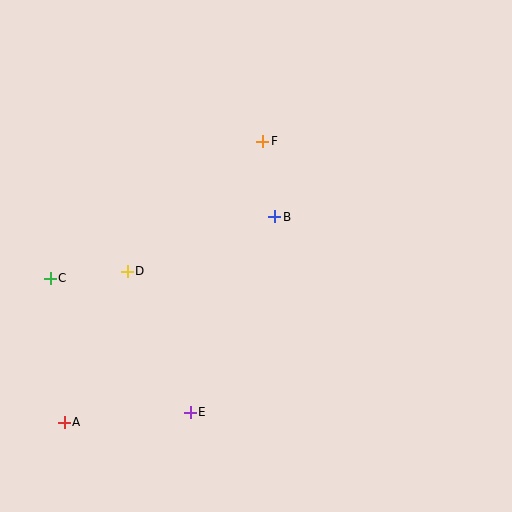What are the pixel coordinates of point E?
Point E is at (190, 412).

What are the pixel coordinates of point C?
Point C is at (50, 278).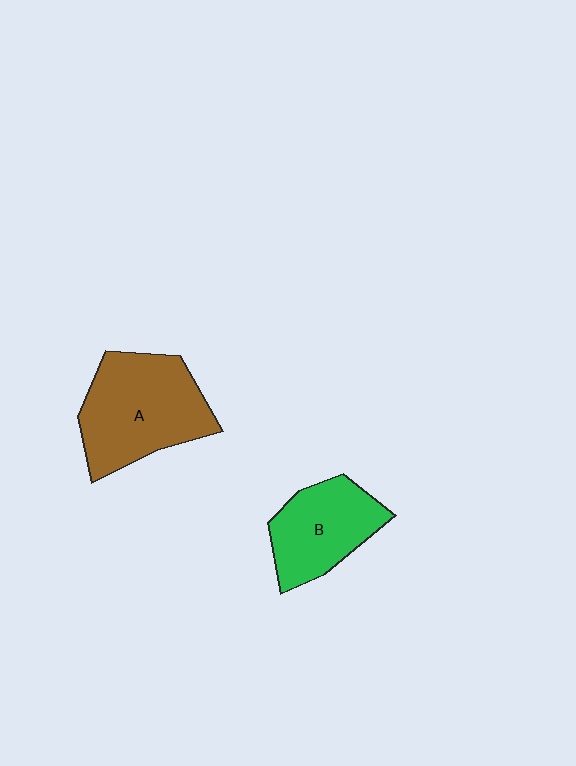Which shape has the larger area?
Shape A (brown).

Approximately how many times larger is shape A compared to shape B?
Approximately 1.4 times.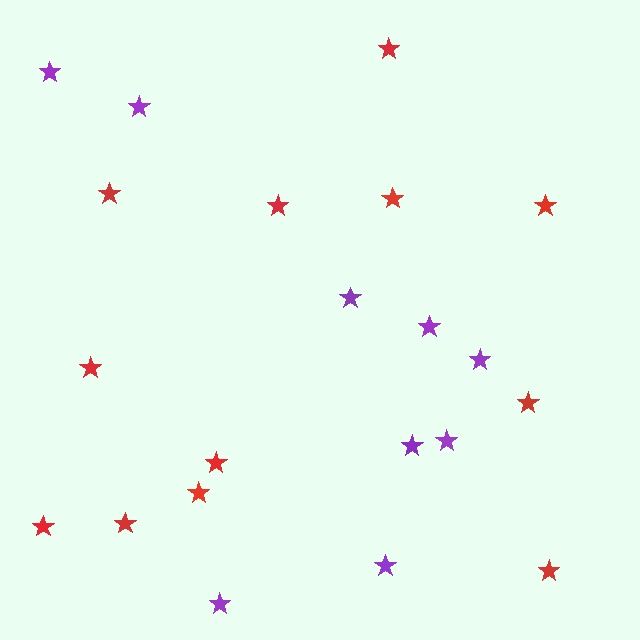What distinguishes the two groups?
There are 2 groups: one group of purple stars (9) and one group of red stars (12).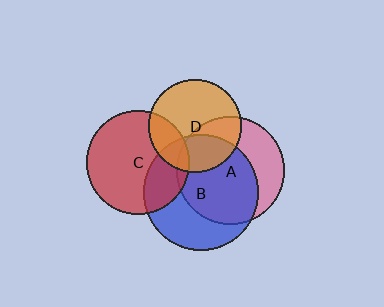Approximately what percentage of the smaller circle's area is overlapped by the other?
Approximately 30%.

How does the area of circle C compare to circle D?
Approximately 1.2 times.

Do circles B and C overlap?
Yes.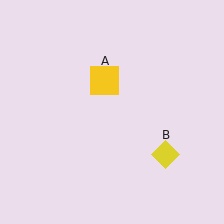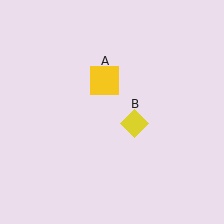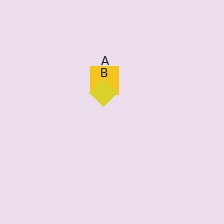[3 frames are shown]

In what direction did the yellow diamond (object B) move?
The yellow diamond (object B) moved up and to the left.